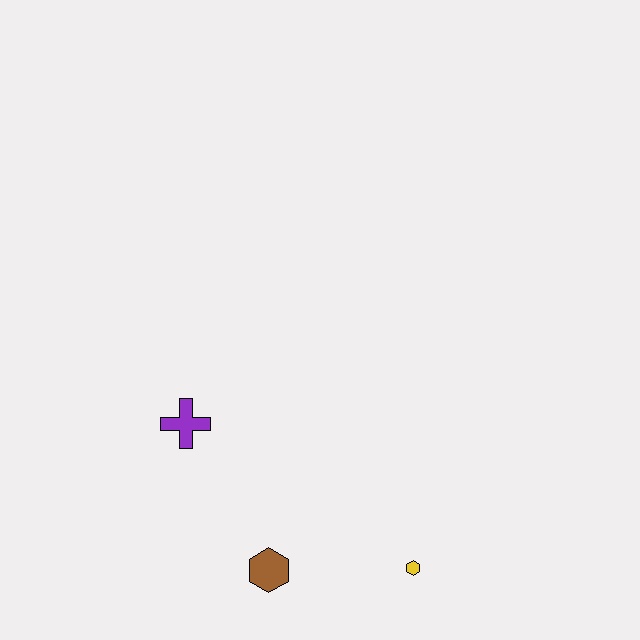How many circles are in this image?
There are no circles.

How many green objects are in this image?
There are no green objects.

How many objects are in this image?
There are 3 objects.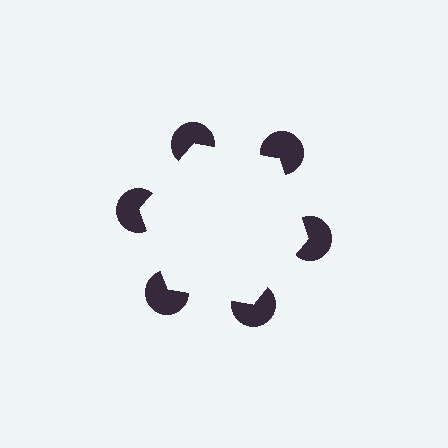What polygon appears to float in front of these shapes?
An illusory hexagon — its edges are inferred from the aligned wedge cuts in the pac-man discs, not physically drawn.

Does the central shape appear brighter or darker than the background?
It typically appears slightly brighter than the background, even though no actual brightness change is drawn.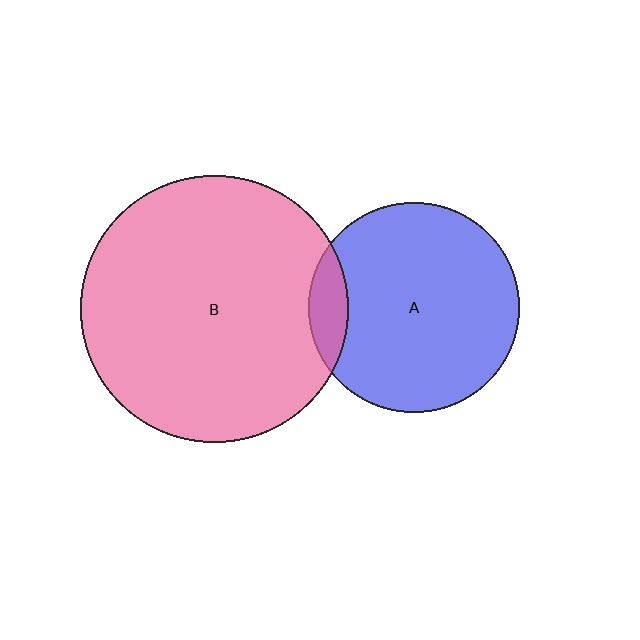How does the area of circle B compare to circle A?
Approximately 1.6 times.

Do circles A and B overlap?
Yes.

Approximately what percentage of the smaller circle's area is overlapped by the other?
Approximately 10%.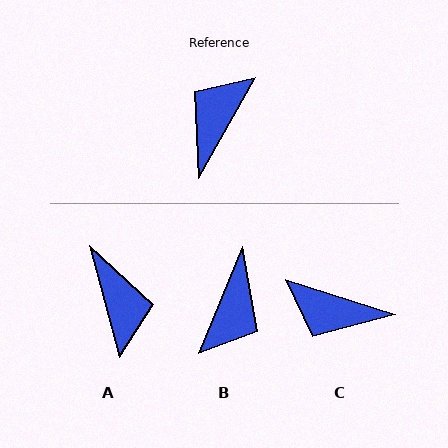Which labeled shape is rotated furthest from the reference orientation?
B, about 172 degrees away.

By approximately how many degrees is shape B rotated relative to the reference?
Approximately 172 degrees clockwise.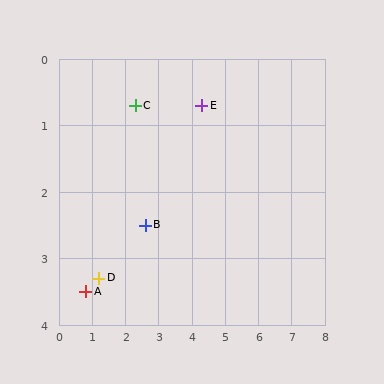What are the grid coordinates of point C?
Point C is at approximately (2.3, 0.7).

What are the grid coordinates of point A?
Point A is at approximately (0.8, 3.5).